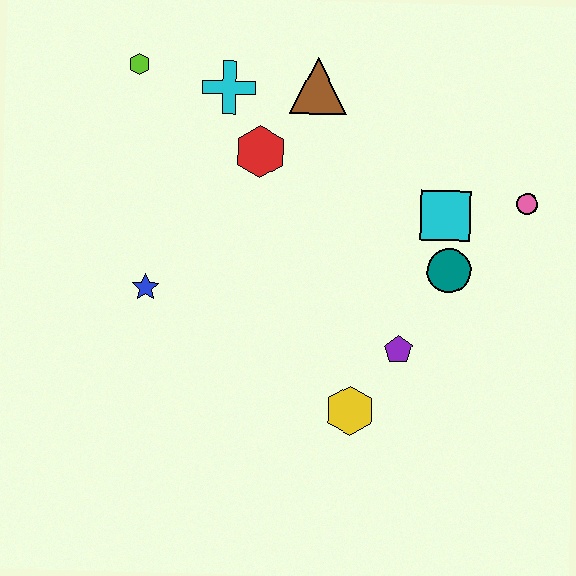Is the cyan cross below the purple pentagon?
No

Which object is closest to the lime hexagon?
The cyan cross is closest to the lime hexagon.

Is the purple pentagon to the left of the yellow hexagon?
No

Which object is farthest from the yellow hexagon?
The lime hexagon is farthest from the yellow hexagon.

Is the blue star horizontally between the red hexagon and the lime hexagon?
Yes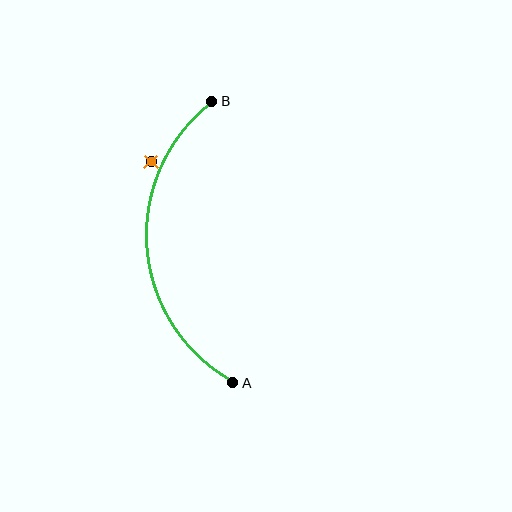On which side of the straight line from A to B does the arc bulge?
The arc bulges to the left of the straight line connecting A and B.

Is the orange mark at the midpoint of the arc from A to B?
No — the orange mark does not lie on the arc at all. It sits slightly outside the curve.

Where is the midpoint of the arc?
The arc midpoint is the point on the curve farthest from the straight line joining A and B. It sits to the left of that line.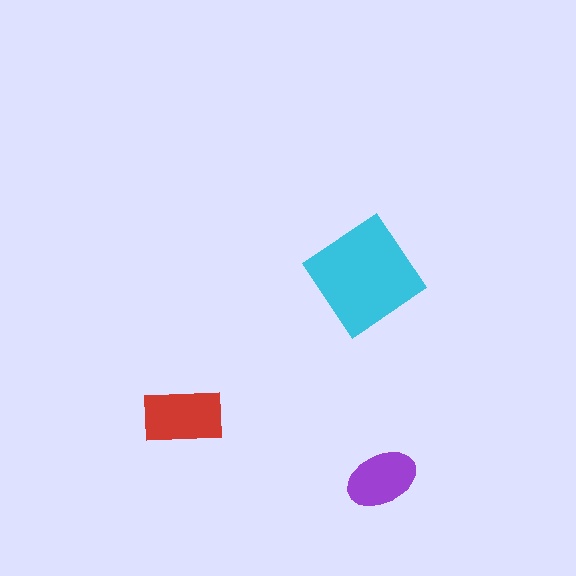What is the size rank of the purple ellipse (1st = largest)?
3rd.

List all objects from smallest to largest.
The purple ellipse, the red rectangle, the cyan diamond.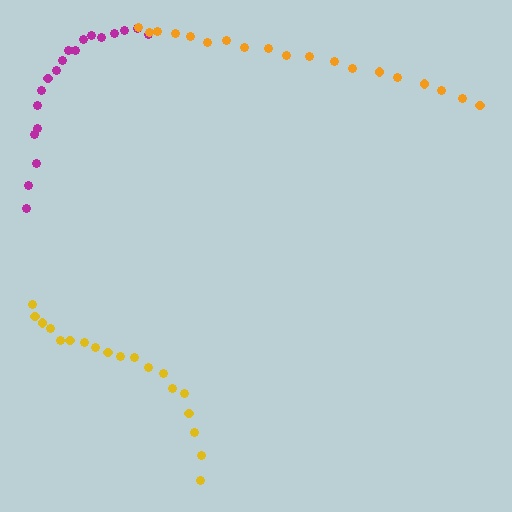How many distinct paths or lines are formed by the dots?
There are 3 distinct paths.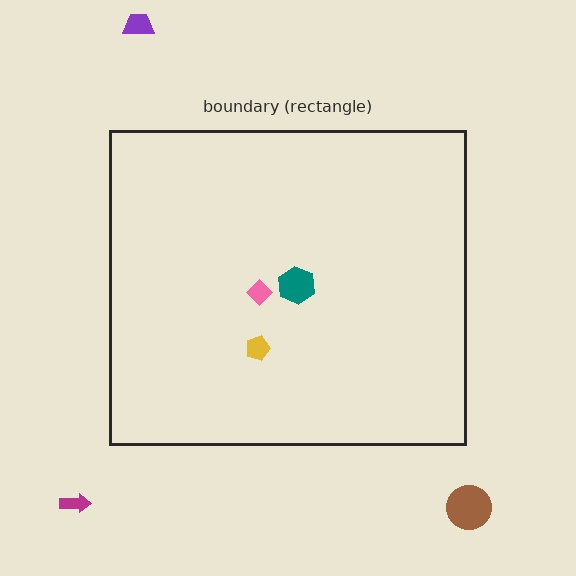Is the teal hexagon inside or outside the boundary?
Inside.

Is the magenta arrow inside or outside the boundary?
Outside.